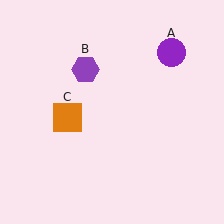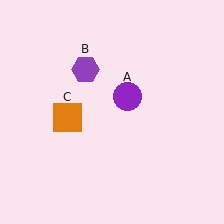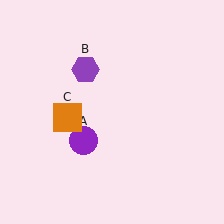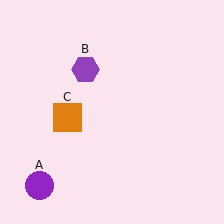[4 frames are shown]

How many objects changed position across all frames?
1 object changed position: purple circle (object A).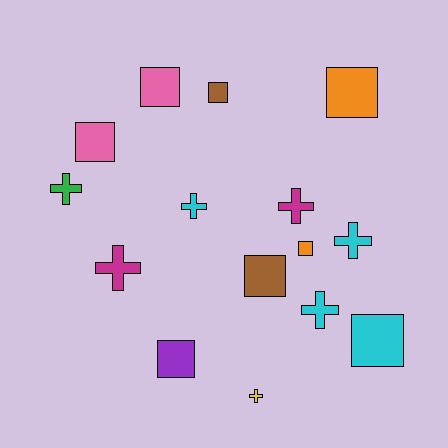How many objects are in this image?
There are 15 objects.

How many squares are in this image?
There are 8 squares.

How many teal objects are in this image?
There are no teal objects.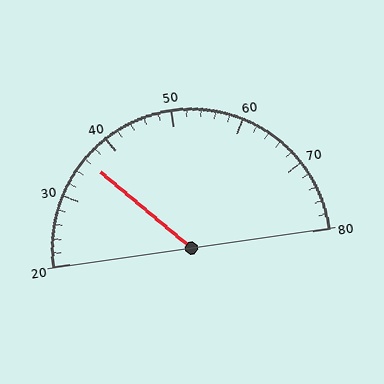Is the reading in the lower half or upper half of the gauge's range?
The reading is in the lower half of the range (20 to 80).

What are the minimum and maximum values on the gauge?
The gauge ranges from 20 to 80.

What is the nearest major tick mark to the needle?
The nearest major tick mark is 40.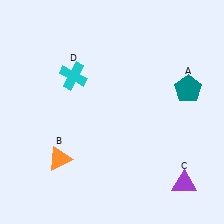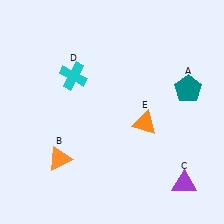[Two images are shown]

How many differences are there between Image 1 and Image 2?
There is 1 difference between the two images.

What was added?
An orange triangle (E) was added in Image 2.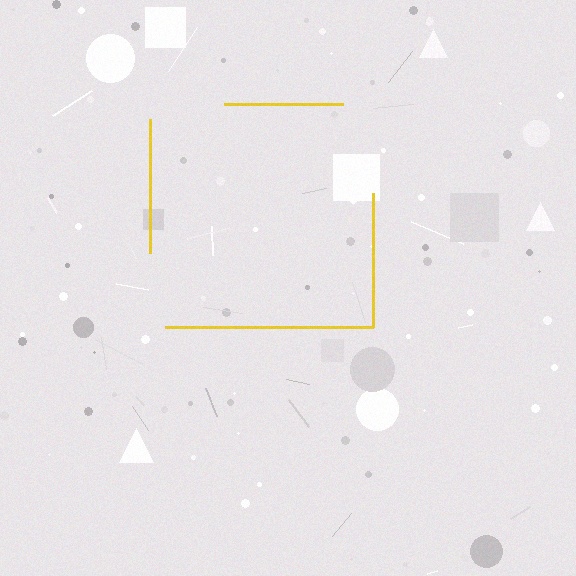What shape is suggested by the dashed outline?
The dashed outline suggests a square.